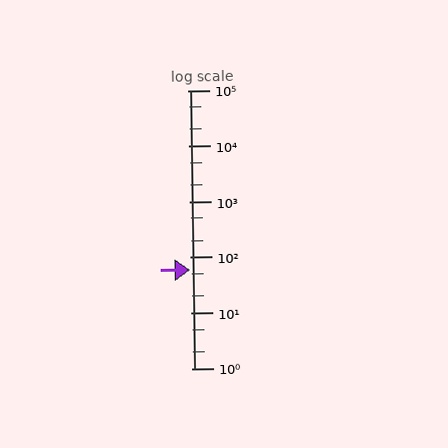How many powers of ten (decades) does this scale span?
The scale spans 5 decades, from 1 to 100000.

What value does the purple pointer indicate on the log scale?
The pointer indicates approximately 60.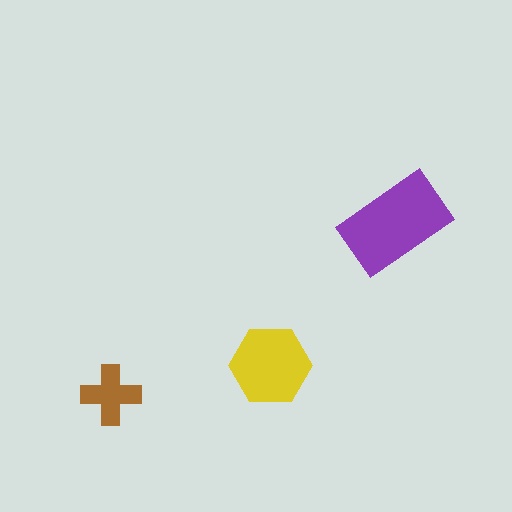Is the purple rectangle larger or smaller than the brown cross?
Larger.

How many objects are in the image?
There are 3 objects in the image.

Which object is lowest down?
The brown cross is bottommost.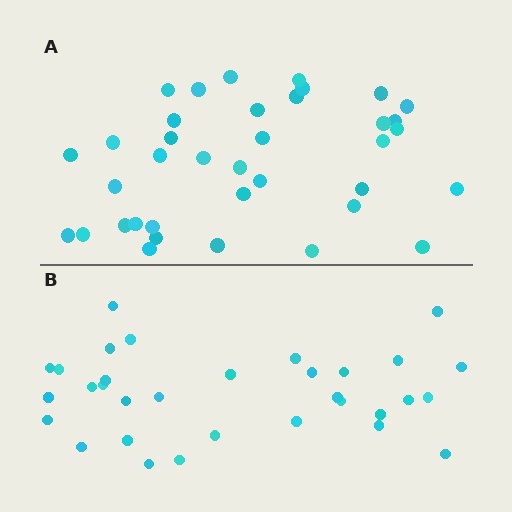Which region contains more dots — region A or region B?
Region A (the top region) has more dots.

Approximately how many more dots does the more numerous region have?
Region A has about 5 more dots than region B.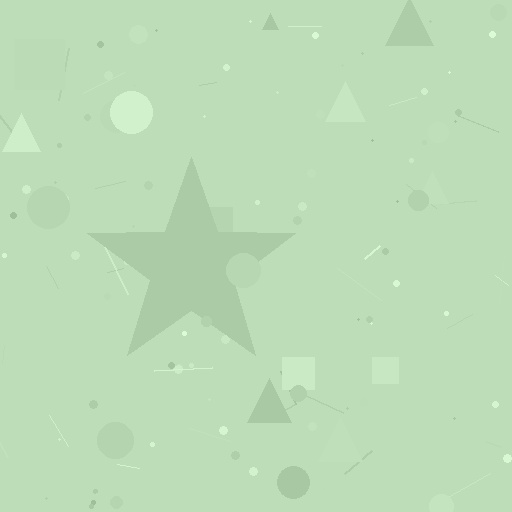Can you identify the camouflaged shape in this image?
The camouflaged shape is a star.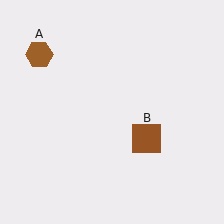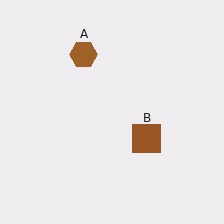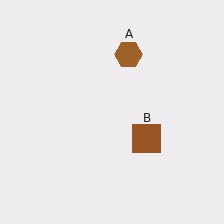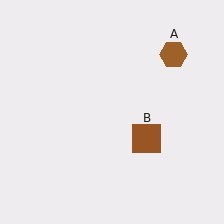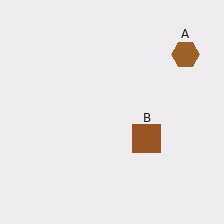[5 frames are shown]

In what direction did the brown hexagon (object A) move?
The brown hexagon (object A) moved right.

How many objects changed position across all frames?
1 object changed position: brown hexagon (object A).